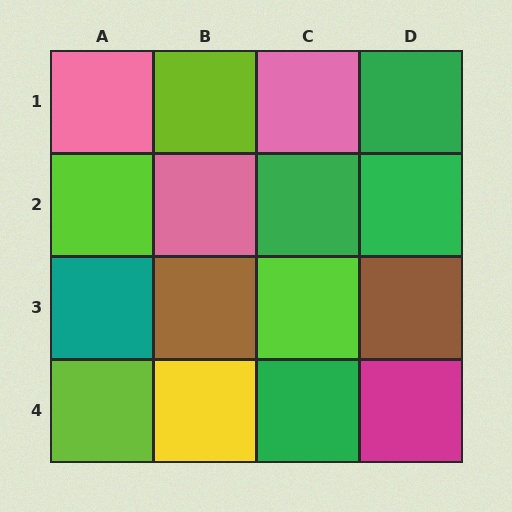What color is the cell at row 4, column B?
Yellow.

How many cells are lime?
4 cells are lime.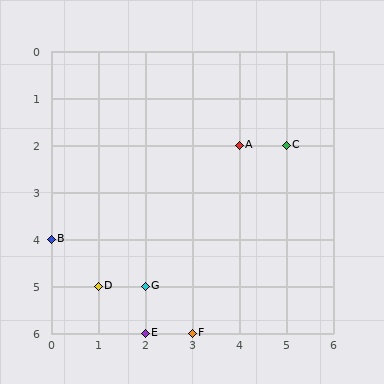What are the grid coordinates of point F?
Point F is at grid coordinates (3, 6).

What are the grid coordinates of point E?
Point E is at grid coordinates (2, 6).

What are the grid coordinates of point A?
Point A is at grid coordinates (4, 2).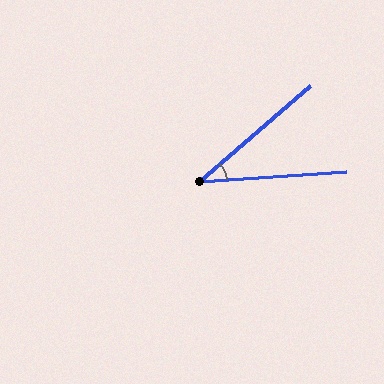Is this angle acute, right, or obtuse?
It is acute.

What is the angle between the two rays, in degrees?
Approximately 37 degrees.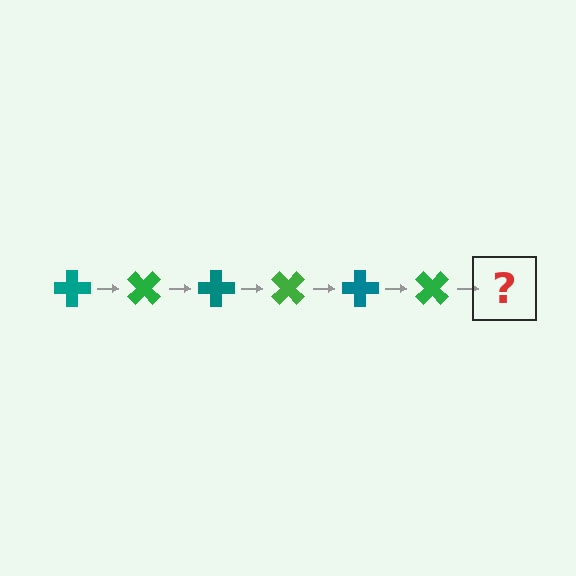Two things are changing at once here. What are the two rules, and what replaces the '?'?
The two rules are that it rotates 45 degrees each step and the color cycles through teal and green. The '?' should be a teal cross, rotated 270 degrees from the start.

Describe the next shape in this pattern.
It should be a teal cross, rotated 270 degrees from the start.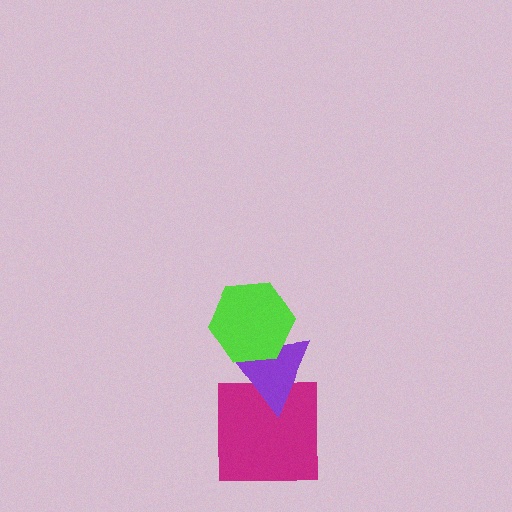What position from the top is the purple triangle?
The purple triangle is 2nd from the top.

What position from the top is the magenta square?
The magenta square is 3rd from the top.